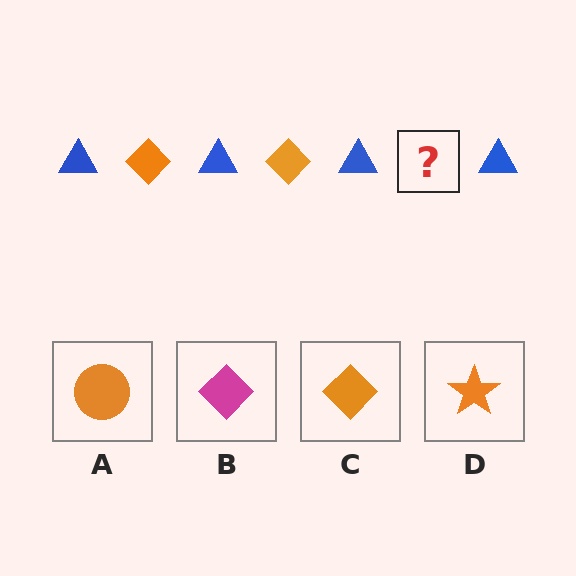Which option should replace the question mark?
Option C.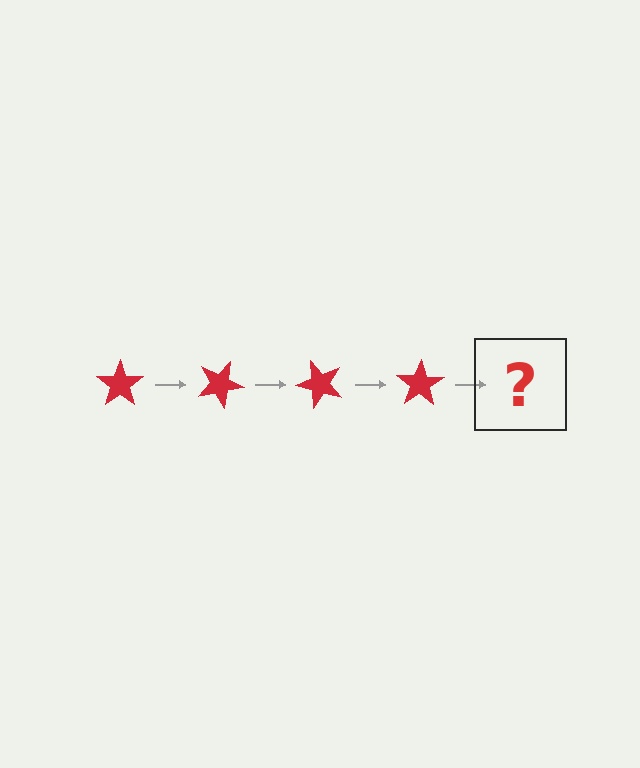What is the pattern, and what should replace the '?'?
The pattern is that the star rotates 25 degrees each step. The '?' should be a red star rotated 100 degrees.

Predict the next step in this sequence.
The next step is a red star rotated 100 degrees.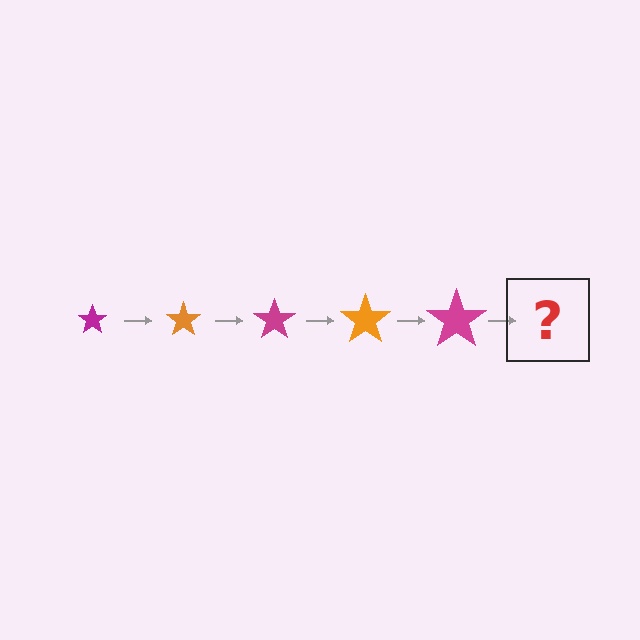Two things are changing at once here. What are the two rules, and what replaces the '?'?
The two rules are that the star grows larger each step and the color cycles through magenta and orange. The '?' should be an orange star, larger than the previous one.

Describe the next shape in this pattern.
It should be an orange star, larger than the previous one.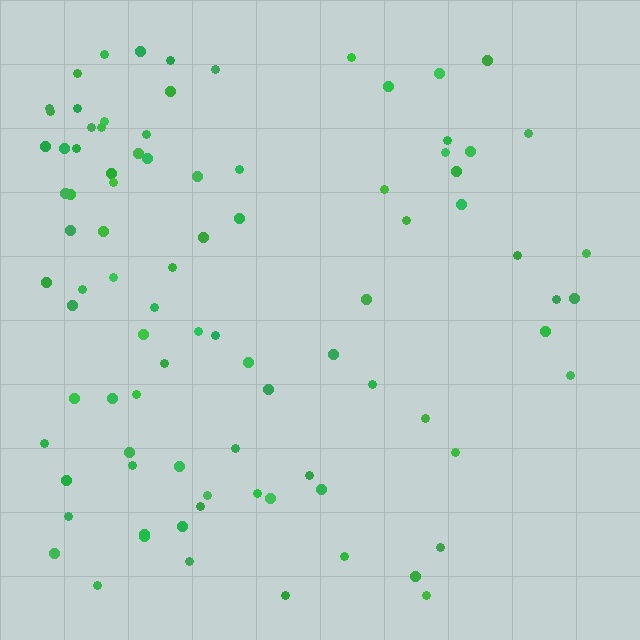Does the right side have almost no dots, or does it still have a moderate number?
Still a moderate number, just noticeably fewer than the left.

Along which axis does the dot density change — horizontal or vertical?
Horizontal.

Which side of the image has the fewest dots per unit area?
The right.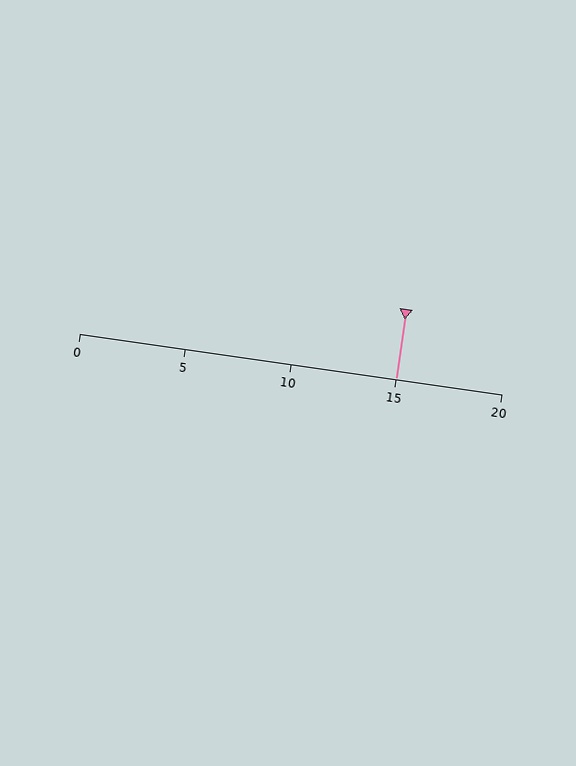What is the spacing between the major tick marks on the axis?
The major ticks are spaced 5 apart.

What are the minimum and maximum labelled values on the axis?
The axis runs from 0 to 20.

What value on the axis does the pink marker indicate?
The marker indicates approximately 15.